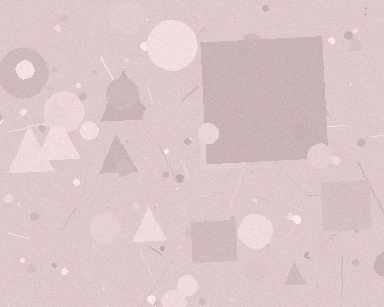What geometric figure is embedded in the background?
A square is embedded in the background.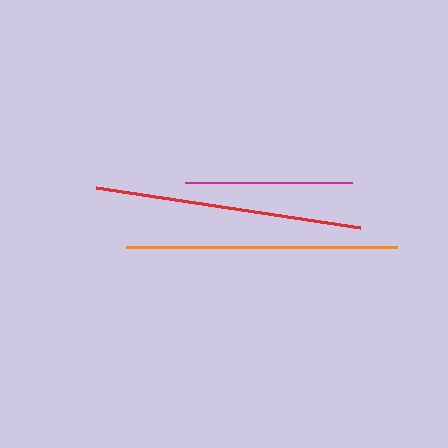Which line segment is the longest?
The orange line is the longest at approximately 272 pixels.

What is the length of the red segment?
The red segment is approximately 268 pixels long.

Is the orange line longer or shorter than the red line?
The orange line is longer than the red line.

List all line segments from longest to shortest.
From longest to shortest: orange, red, magenta.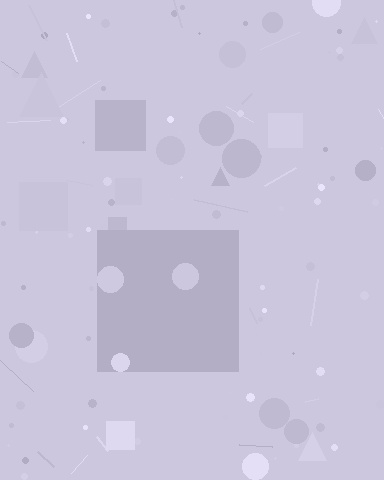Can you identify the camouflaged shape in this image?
The camouflaged shape is a square.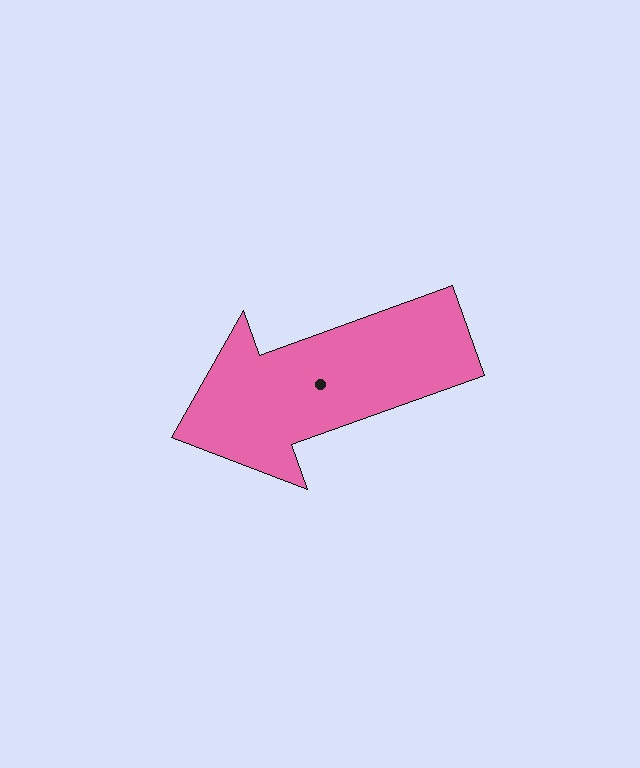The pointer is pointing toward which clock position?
Roughly 8 o'clock.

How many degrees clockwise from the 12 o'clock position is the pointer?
Approximately 250 degrees.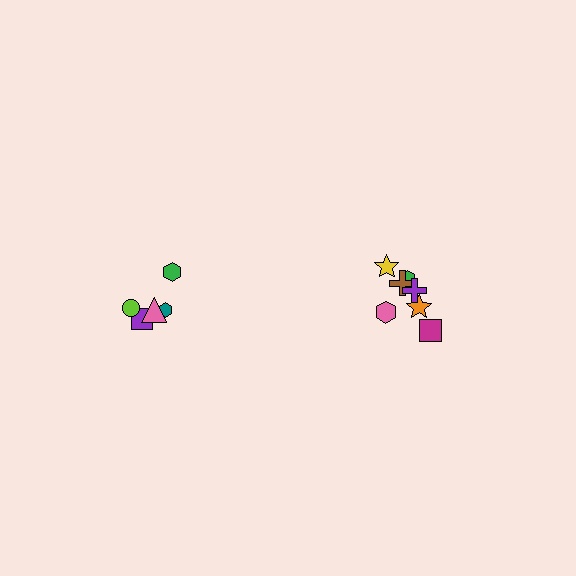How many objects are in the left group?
There are 5 objects.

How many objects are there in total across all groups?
There are 12 objects.